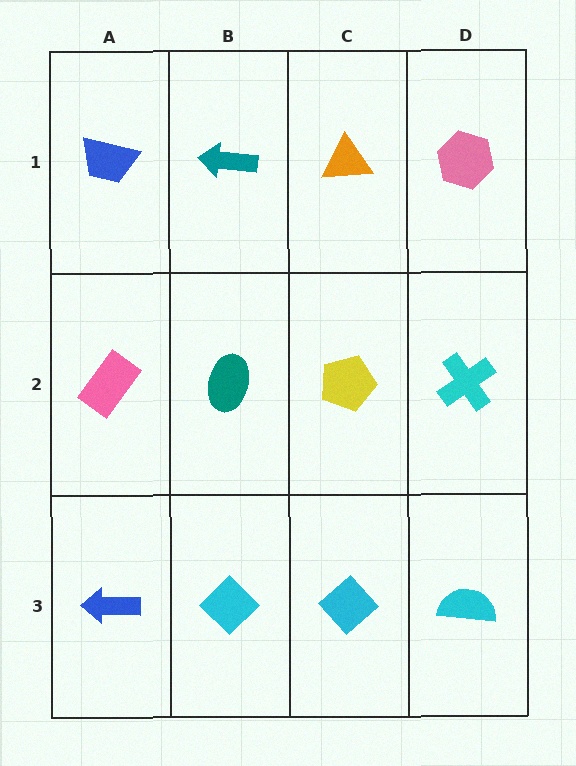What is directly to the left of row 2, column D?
A yellow pentagon.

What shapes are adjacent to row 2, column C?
An orange triangle (row 1, column C), a cyan diamond (row 3, column C), a teal ellipse (row 2, column B), a cyan cross (row 2, column D).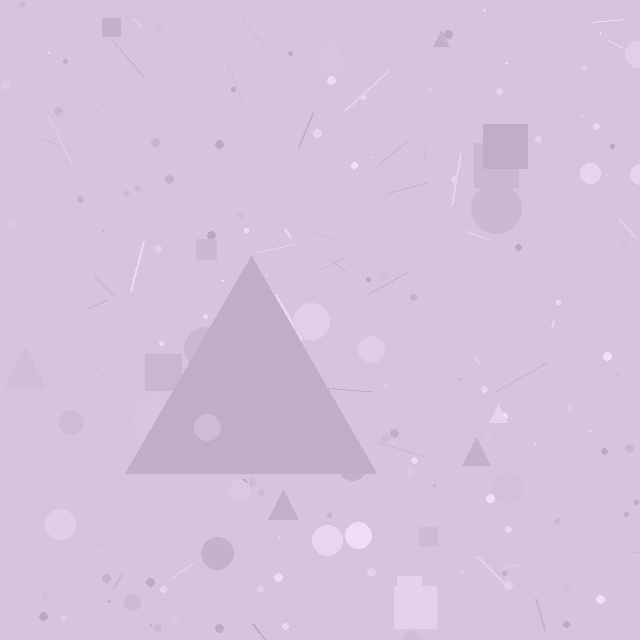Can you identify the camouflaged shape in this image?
The camouflaged shape is a triangle.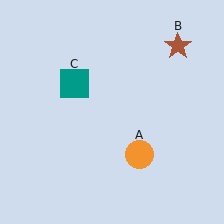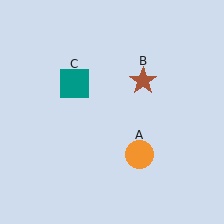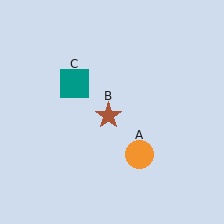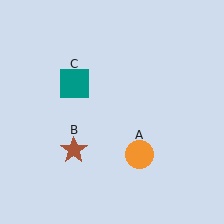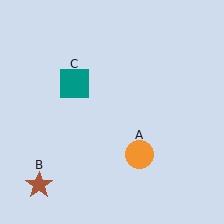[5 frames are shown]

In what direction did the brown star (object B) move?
The brown star (object B) moved down and to the left.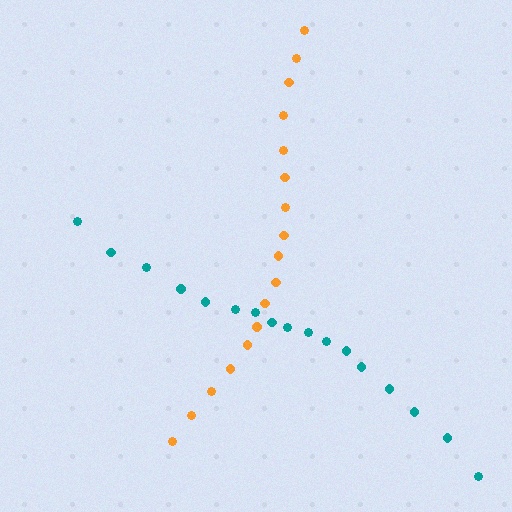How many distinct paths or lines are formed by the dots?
There are 2 distinct paths.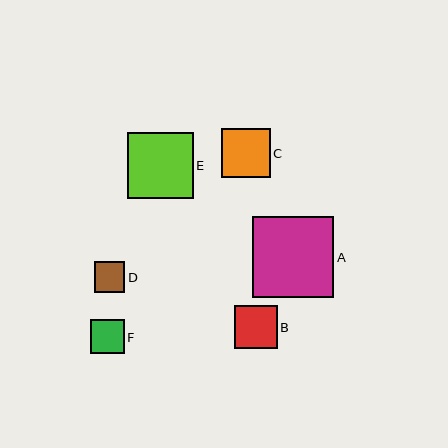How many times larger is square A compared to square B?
Square A is approximately 1.9 times the size of square B.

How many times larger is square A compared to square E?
Square A is approximately 1.2 times the size of square E.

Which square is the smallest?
Square D is the smallest with a size of approximately 31 pixels.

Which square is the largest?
Square A is the largest with a size of approximately 81 pixels.